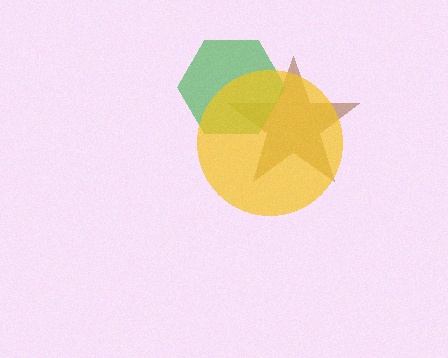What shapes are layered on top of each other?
The layered shapes are: a brown star, a green hexagon, a yellow circle.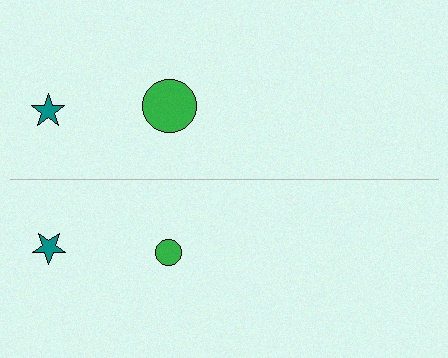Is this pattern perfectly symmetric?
No, the pattern is not perfectly symmetric. The green circle on the bottom side has a different size than its mirror counterpart.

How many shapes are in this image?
There are 4 shapes in this image.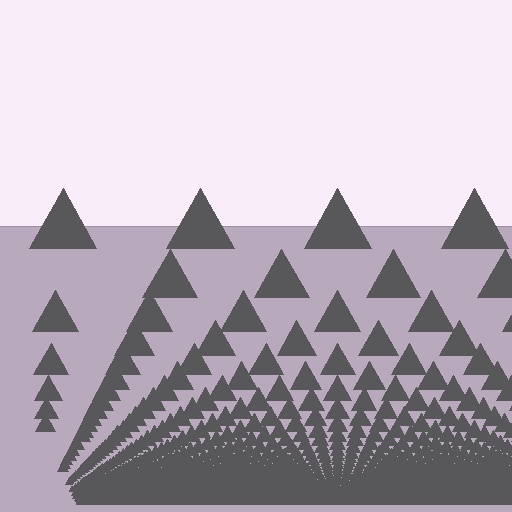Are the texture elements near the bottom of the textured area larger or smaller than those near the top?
Smaller. The gradient is inverted — elements near the bottom are smaller and denser.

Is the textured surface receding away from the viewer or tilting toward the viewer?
The surface appears to tilt toward the viewer. Texture elements get larger and sparser toward the top.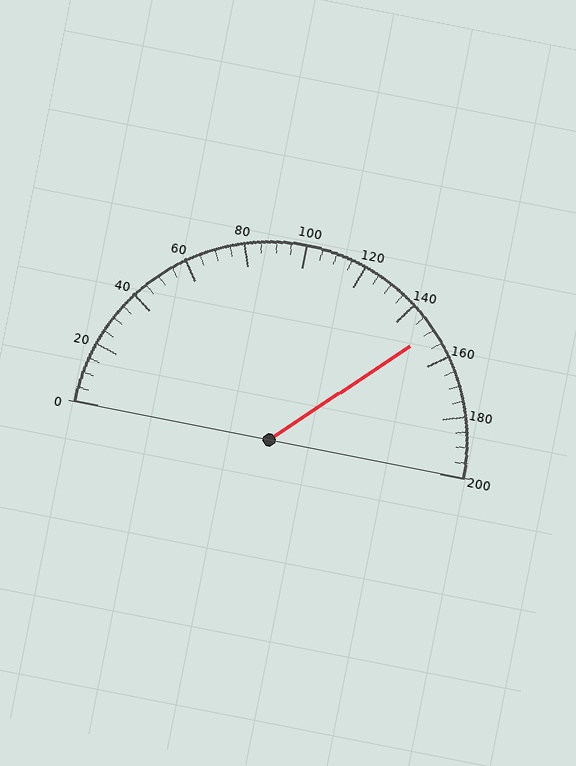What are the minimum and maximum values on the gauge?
The gauge ranges from 0 to 200.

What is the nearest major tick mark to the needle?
The nearest major tick mark is 160.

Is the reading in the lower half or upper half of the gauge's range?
The reading is in the upper half of the range (0 to 200).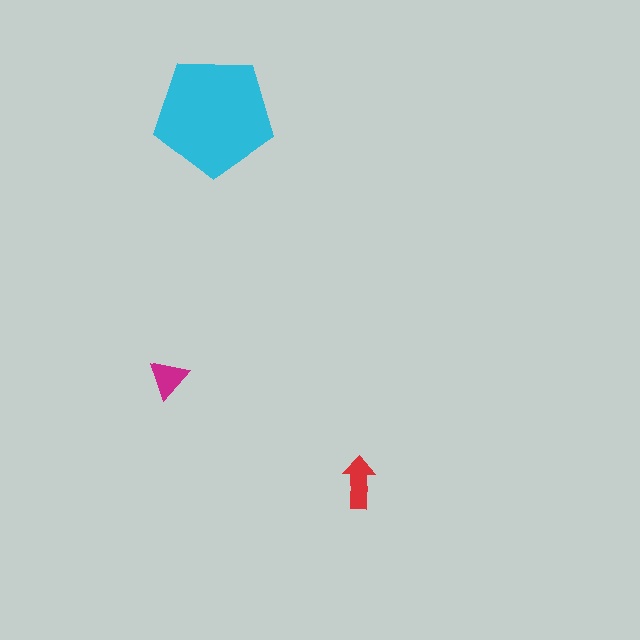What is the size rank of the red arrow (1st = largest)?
2nd.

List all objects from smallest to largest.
The magenta triangle, the red arrow, the cyan pentagon.